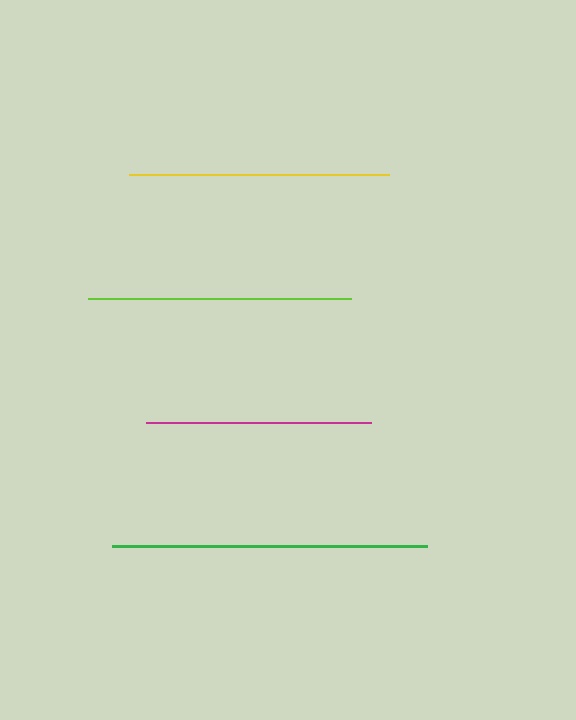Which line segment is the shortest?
The magenta line is the shortest at approximately 225 pixels.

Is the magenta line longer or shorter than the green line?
The green line is longer than the magenta line.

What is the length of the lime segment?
The lime segment is approximately 263 pixels long.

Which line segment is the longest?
The green line is the longest at approximately 316 pixels.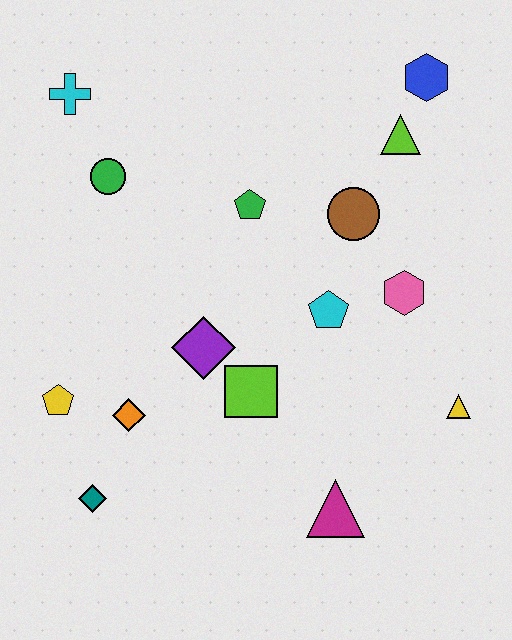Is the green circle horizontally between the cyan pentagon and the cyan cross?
Yes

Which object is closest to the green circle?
The cyan cross is closest to the green circle.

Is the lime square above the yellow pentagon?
Yes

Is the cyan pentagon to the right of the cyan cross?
Yes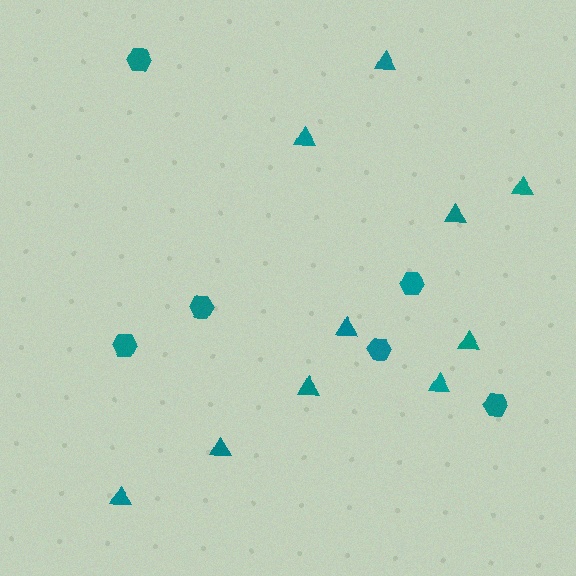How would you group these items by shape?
There are 2 groups: one group of triangles (10) and one group of hexagons (6).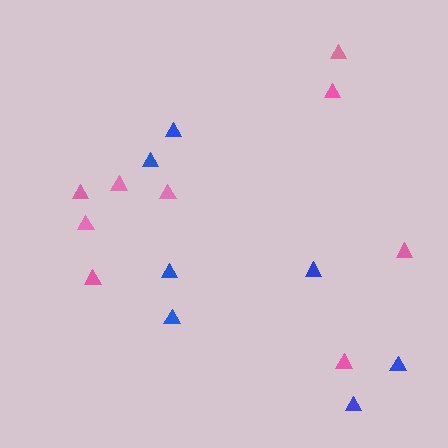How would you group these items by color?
There are 2 groups: one group of blue triangles (7) and one group of pink triangles (9).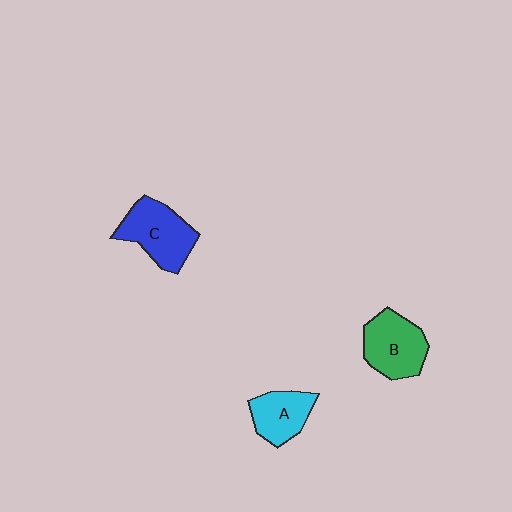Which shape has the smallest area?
Shape A (cyan).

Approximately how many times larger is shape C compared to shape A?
Approximately 1.4 times.